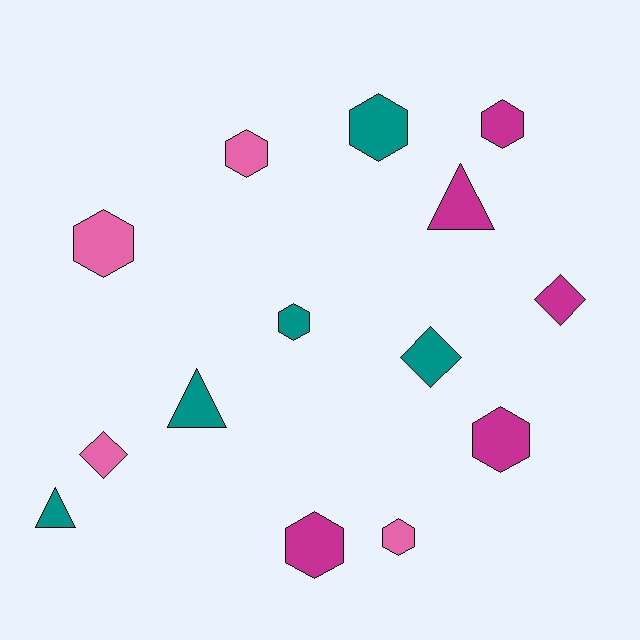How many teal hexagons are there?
There are 2 teal hexagons.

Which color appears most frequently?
Magenta, with 5 objects.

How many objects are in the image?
There are 14 objects.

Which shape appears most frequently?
Hexagon, with 8 objects.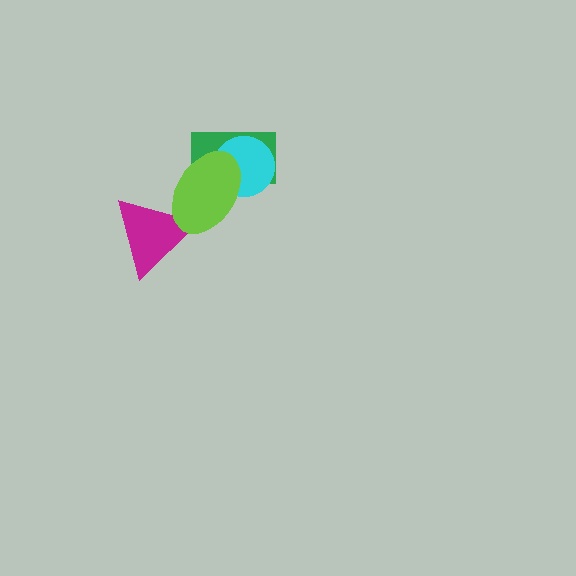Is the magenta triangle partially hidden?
Yes, it is partially covered by another shape.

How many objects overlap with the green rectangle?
2 objects overlap with the green rectangle.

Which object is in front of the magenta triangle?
The lime ellipse is in front of the magenta triangle.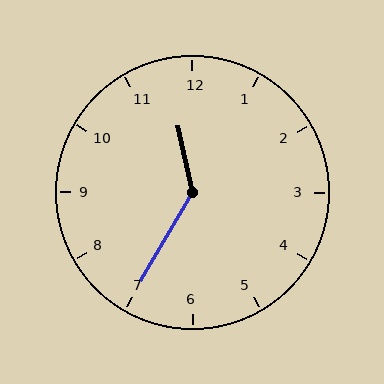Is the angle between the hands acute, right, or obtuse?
It is obtuse.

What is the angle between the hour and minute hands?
Approximately 138 degrees.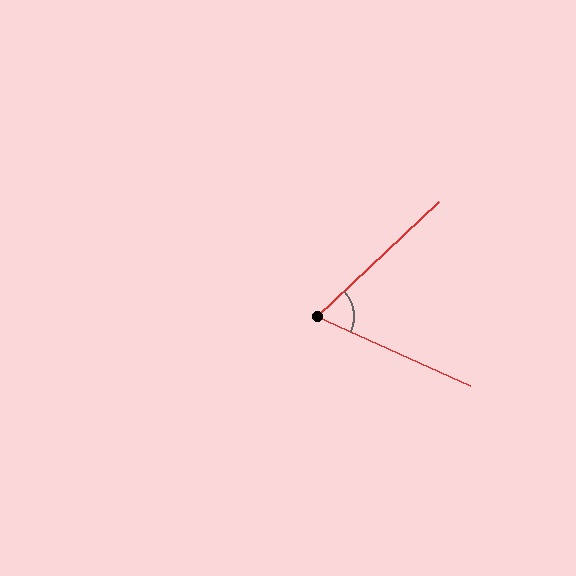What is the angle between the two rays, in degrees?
Approximately 68 degrees.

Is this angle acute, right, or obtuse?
It is acute.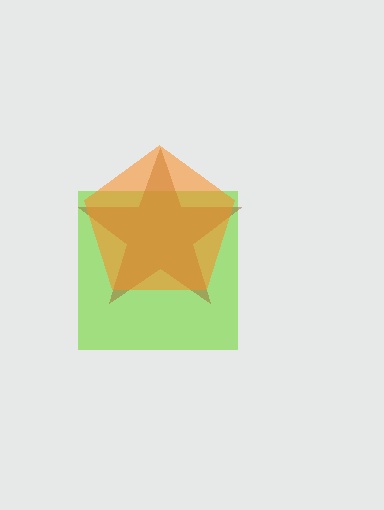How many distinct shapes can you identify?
There are 3 distinct shapes: a lime square, a brown star, an orange pentagon.